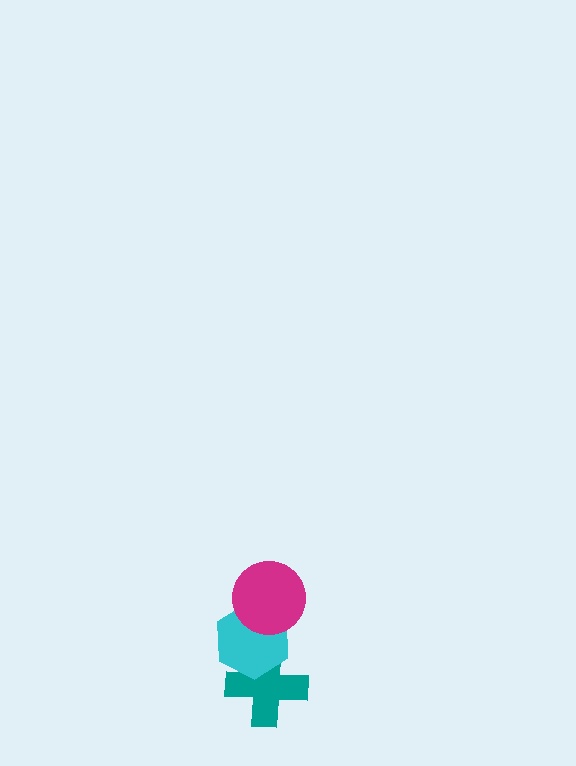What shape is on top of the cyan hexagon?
The magenta circle is on top of the cyan hexagon.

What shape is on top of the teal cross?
The cyan hexagon is on top of the teal cross.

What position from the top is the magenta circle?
The magenta circle is 1st from the top.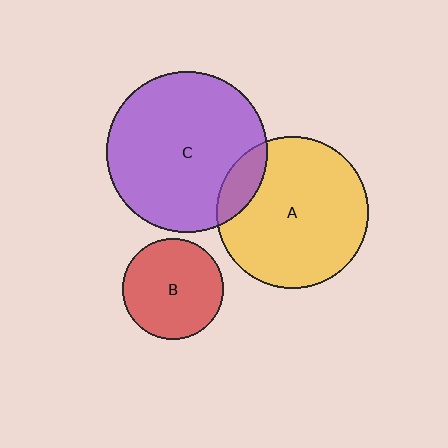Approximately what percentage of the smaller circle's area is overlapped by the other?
Approximately 15%.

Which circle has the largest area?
Circle C (purple).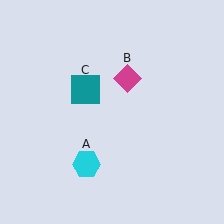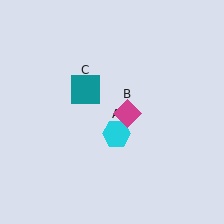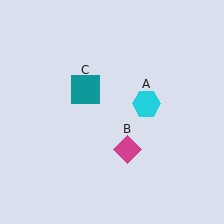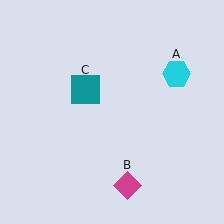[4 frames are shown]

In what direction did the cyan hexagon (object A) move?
The cyan hexagon (object A) moved up and to the right.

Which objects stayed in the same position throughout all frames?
Teal square (object C) remained stationary.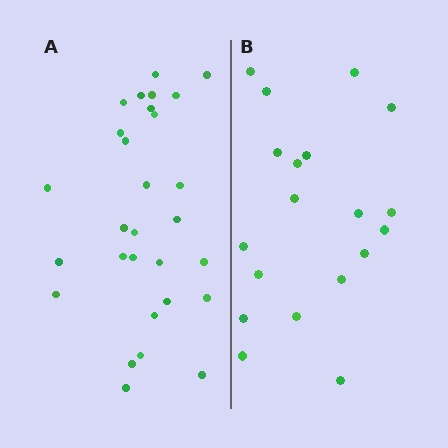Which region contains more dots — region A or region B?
Region A (the left region) has more dots.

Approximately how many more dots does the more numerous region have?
Region A has roughly 10 or so more dots than region B.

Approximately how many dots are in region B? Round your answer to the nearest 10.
About 20 dots. (The exact count is 19, which rounds to 20.)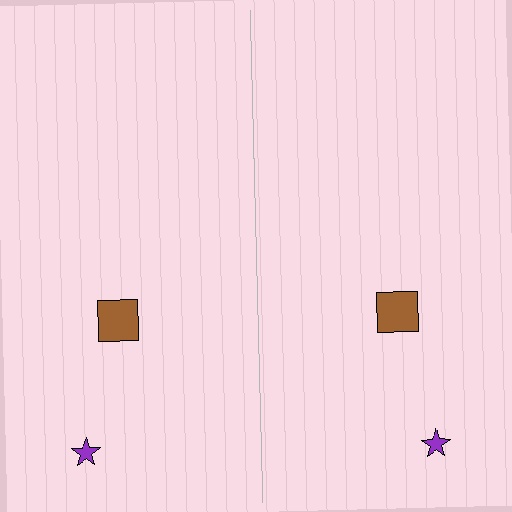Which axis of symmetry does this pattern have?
The pattern has a vertical axis of symmetry running through the center of the image.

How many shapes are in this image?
There are 4 shapes in this image.